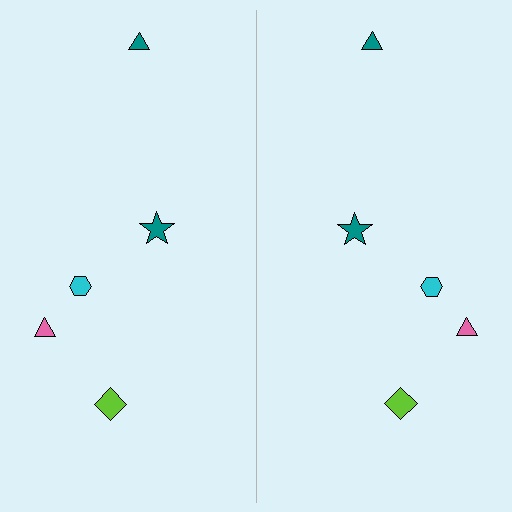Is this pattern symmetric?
Yes, this pattern has bilateral (reflection) symmetry.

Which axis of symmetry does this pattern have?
The pattern has a vertical axis of symmetry running through the center of the image.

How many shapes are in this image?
There are 10 shapes in this image.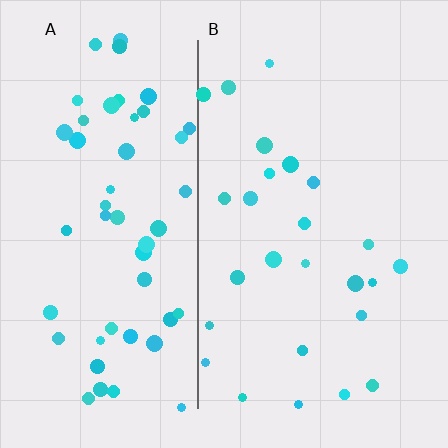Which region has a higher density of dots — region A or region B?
A (the left).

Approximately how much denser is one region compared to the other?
Approximately 2.0× — region A over region B.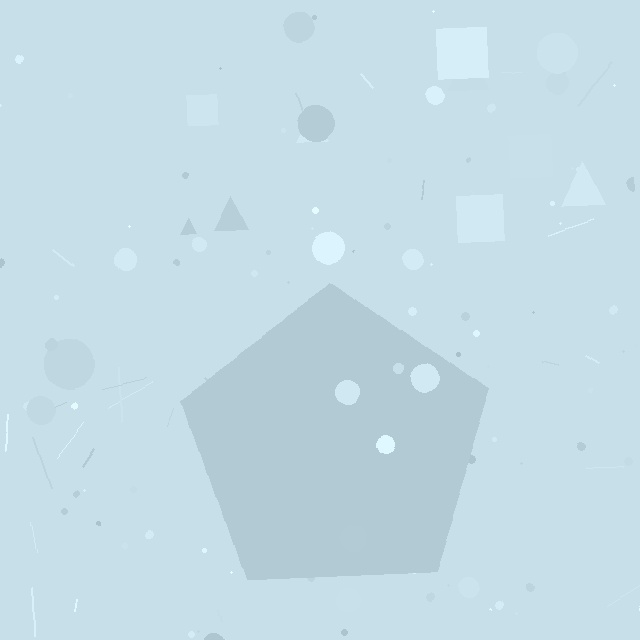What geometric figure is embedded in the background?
A pentagon is embedded in the background.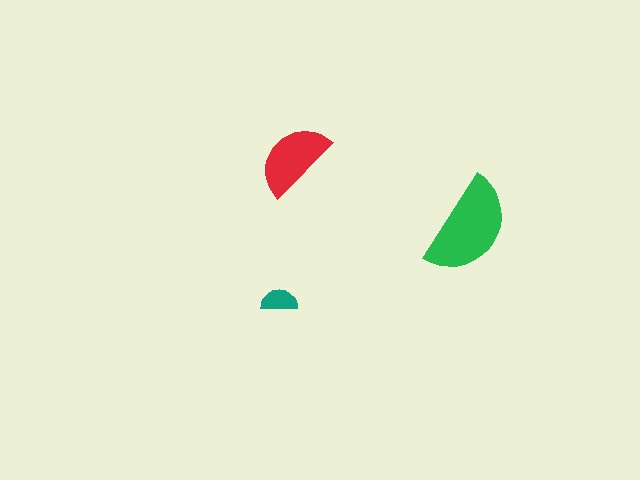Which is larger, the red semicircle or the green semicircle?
The green one.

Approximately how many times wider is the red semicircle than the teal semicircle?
About 2 times wider.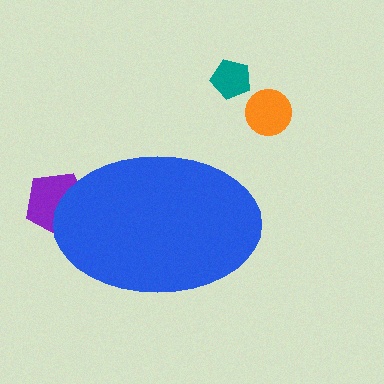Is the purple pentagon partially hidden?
Yes, the purple pentagon is partially hidden behind the blue ellipse.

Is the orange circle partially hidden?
No, the orange circle is fully visible.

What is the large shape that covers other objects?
A blue ellipse.